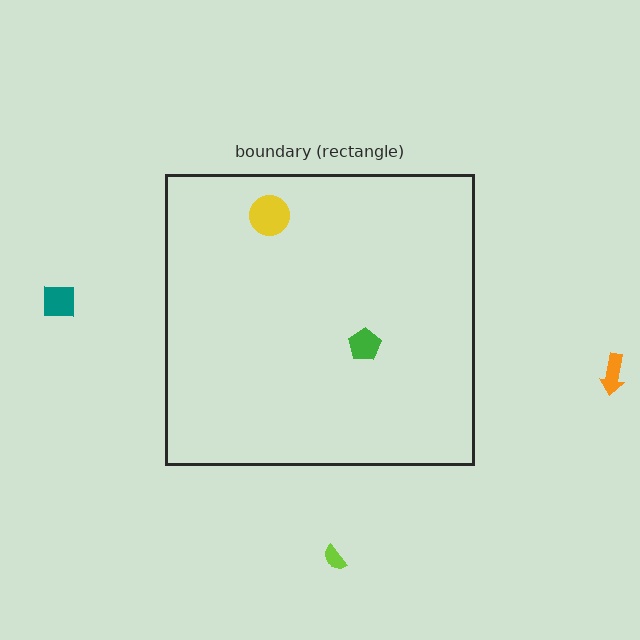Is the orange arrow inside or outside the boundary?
Outside.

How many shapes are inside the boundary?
2 inside, 3 outside.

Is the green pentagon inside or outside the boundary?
Inside.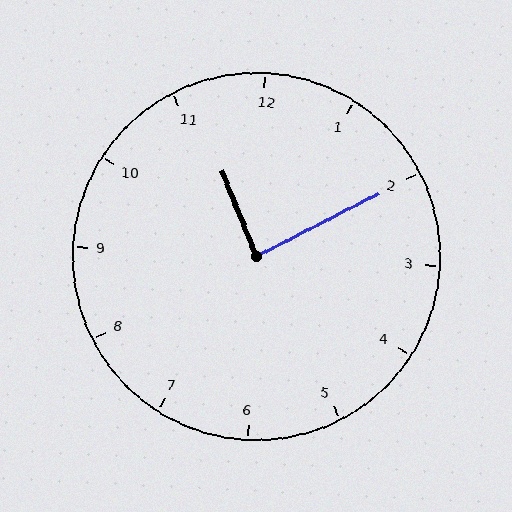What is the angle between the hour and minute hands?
Approximately 85 degrees.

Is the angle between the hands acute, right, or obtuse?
It is right.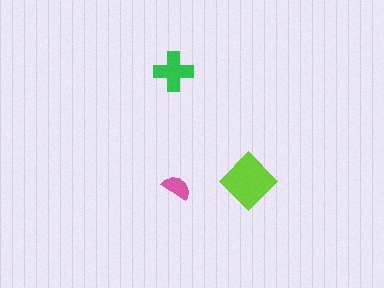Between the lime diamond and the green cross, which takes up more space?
The lime diamond.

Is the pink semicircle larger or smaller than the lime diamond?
Smaller.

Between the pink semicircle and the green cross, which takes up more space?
The green cross.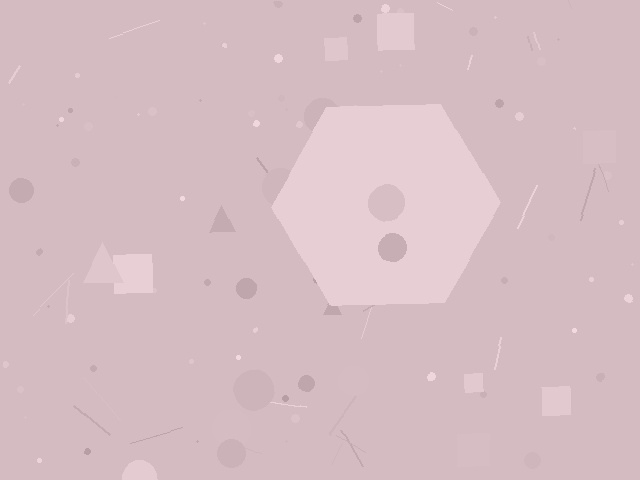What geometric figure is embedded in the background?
A hexagon is embedded in the background.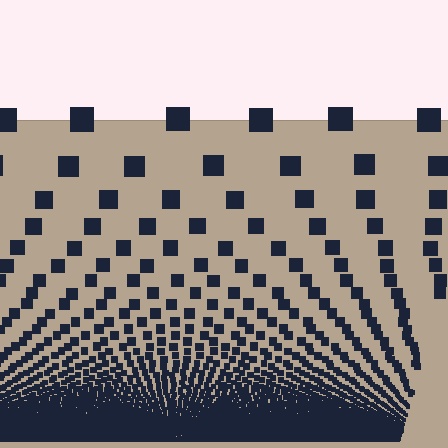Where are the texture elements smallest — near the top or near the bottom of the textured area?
Near the bottom.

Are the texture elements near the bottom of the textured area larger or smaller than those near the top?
Smaller. The gradient is inverted — elements near the bottom are smaller and denser.